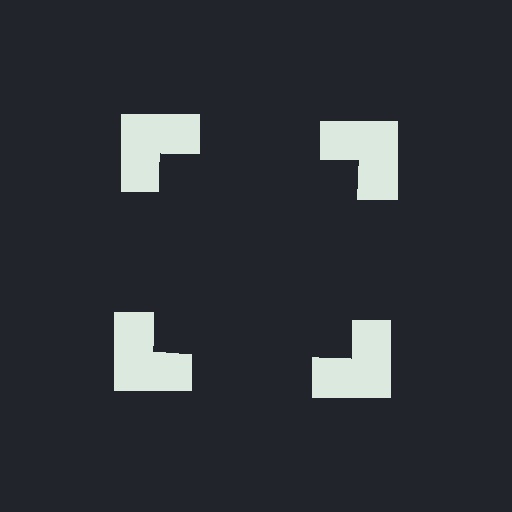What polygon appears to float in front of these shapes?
An illusory square — its edges are inferred from the aligned wedge cuts in the notched squares, not physically drawn.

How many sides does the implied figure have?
4 sides.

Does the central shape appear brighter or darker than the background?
It typically appears slightly darker than the background, even though no actual brightness change is drawn.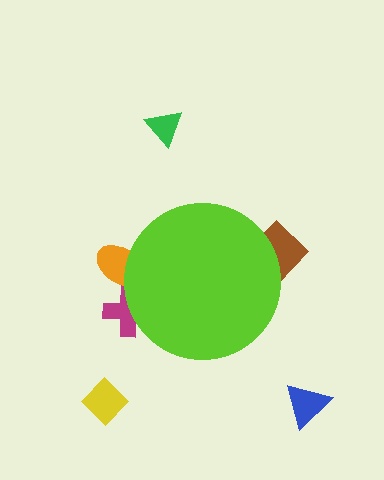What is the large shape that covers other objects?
A lime circle.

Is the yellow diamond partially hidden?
No, the yellow diamond is fully visible.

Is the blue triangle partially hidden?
No, the blue triangle is fully visible.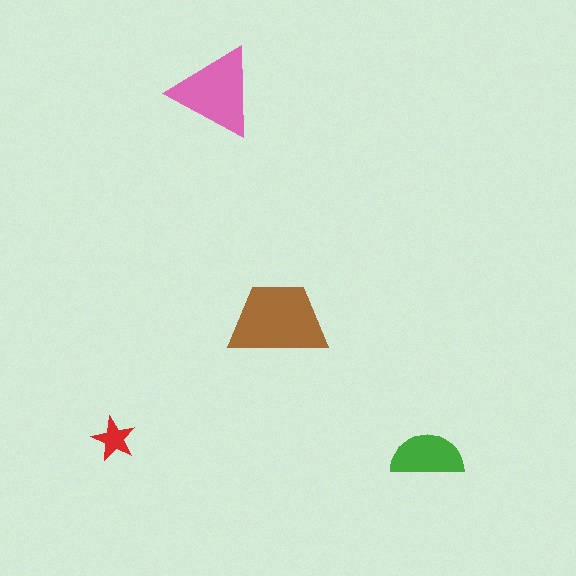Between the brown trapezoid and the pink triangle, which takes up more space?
The brown trapezoid.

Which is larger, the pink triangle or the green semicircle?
The pink triangle.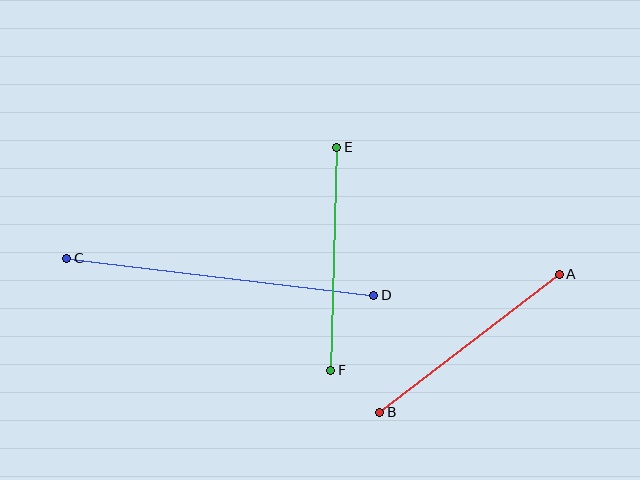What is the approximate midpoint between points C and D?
The midpoint is at approximately (220, 277) pixels.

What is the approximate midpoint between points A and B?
The midpoint is at approximately (469, 343) pixels.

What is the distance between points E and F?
The distance is approximately 223 pixels.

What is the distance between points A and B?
The distance is approximately 226 pixels.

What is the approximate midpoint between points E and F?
The midpoint is at approximately (334, 259) pixels.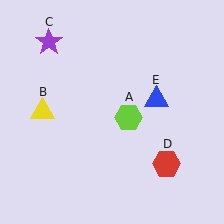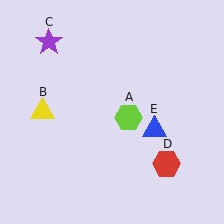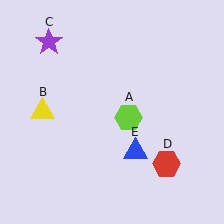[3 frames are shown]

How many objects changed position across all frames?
1 object changed position: blue triangle (object E).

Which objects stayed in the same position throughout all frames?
Lime hexagon (object A) and yellow triangle (object B) and purple star (object C) and red hexagon (object D) remained stationary.